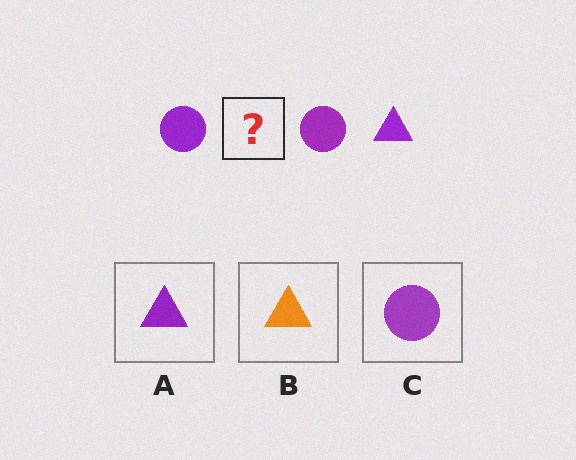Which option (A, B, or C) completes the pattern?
A.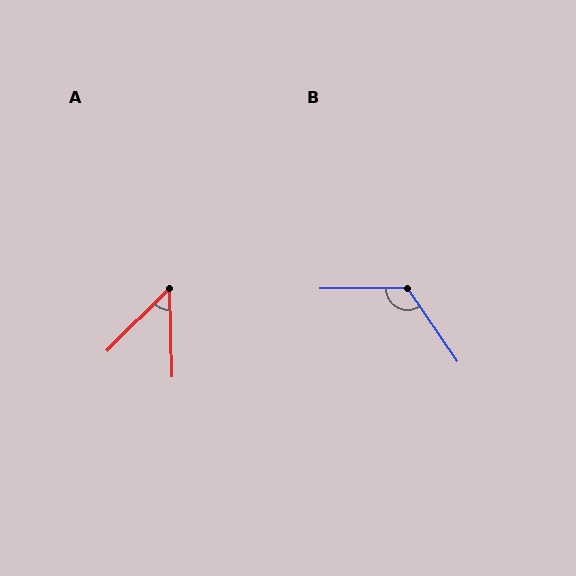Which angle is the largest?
B, at approximately 124 degrees.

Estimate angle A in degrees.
Approximately 47 degrees.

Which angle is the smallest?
A, at approximately 47 degrees.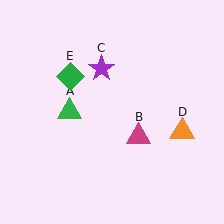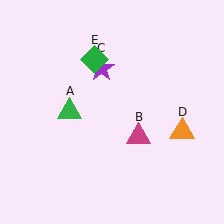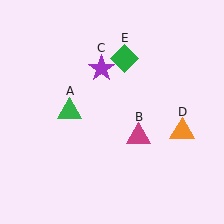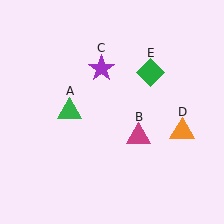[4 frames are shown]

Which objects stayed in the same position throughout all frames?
Green triangle (object A) and magenta triangle (object B) and purple star (object C) and orange triangle (object D) remained stationary.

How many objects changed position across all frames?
1 object changed position: green diamond (object E).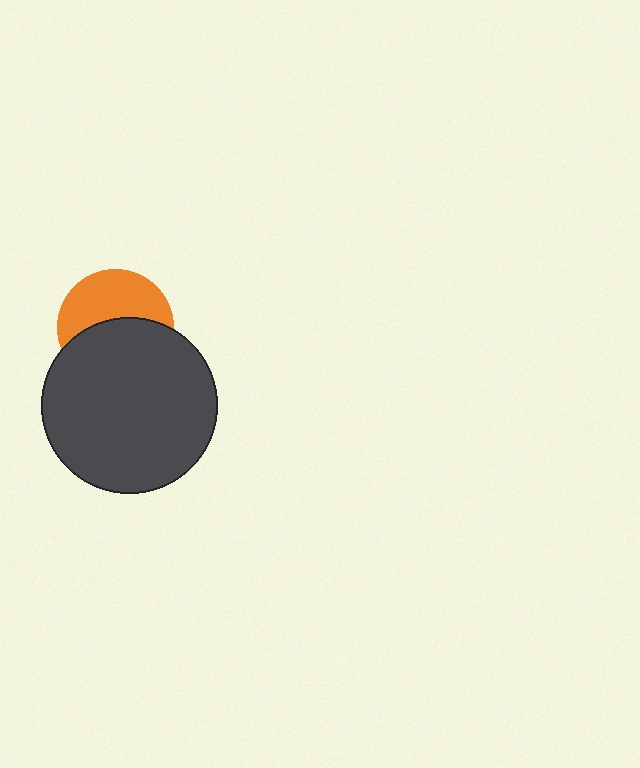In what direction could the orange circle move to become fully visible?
The orange circle could move up. That would shift it out from behind the dark gray circle entirely.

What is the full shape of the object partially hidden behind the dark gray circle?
The partially hidden object is an orange circle.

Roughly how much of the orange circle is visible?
About half of it is visible (roughly 47%).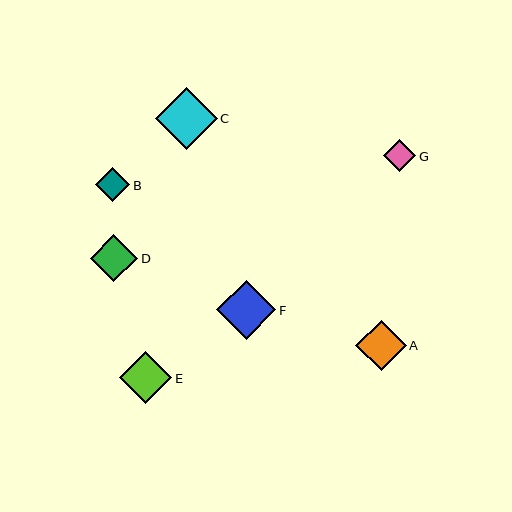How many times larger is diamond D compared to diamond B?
Diamond D is approximately 1.4 times the size of diamond B.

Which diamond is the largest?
Diamond C is the largest with a size of approximately 62 pixels.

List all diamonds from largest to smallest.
From largest to smallest: C, F, E, A, D, B, G.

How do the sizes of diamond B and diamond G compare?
Diamond B and diamond G are approximately the same size.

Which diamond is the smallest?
Diamond G is the smallest with a size of approximately 32 pixels.